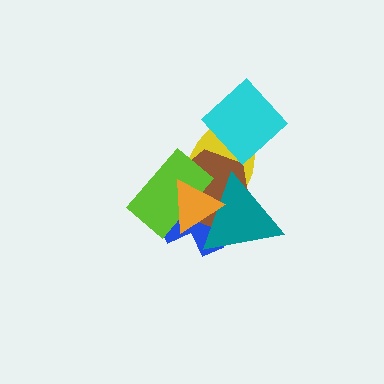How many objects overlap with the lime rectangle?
5 objects overlap with the lime rectangle.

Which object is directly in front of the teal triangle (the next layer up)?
The lime rectangle is directly in front of the teal triangle.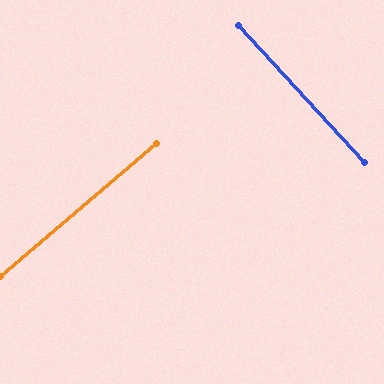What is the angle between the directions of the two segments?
Approximately 88 degrees.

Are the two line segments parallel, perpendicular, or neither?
Perpendicular — they meet at approximately 88°.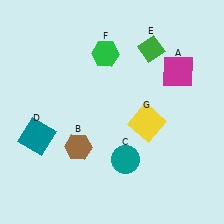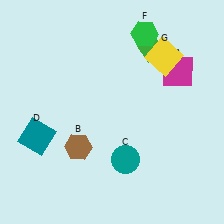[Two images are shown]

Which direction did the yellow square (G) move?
The yellow square (G) moved up.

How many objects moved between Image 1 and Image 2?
2 objects moved between the two images.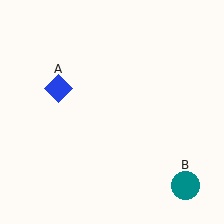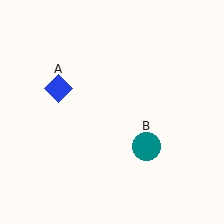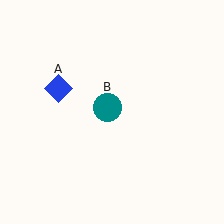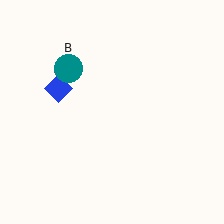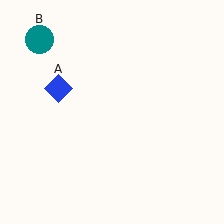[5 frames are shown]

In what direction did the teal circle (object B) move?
The teal circle (object B) moved up and to the left.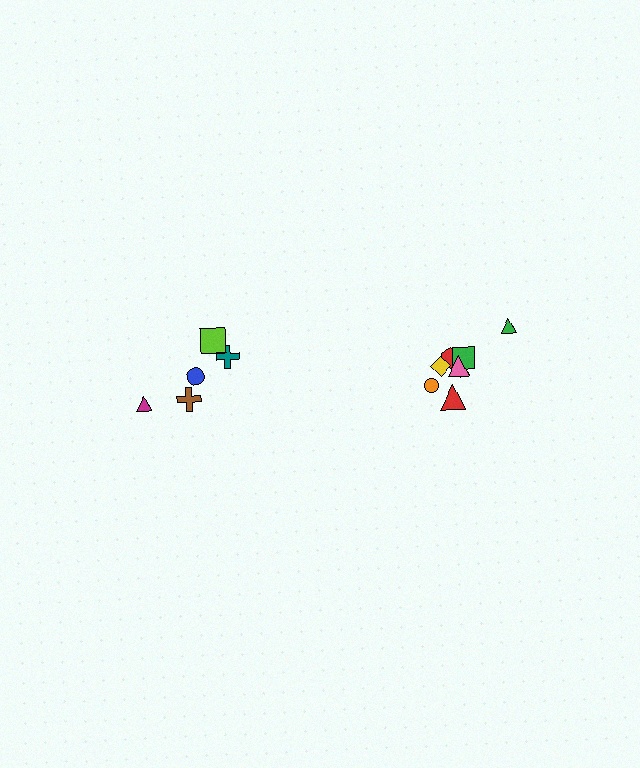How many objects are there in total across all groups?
There are 13 objects.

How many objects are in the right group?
There are 8 objects.